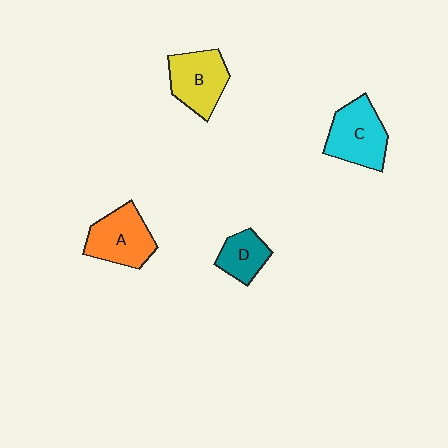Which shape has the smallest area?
Shape D (teal).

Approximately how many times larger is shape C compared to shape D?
Approximately 1.6 times.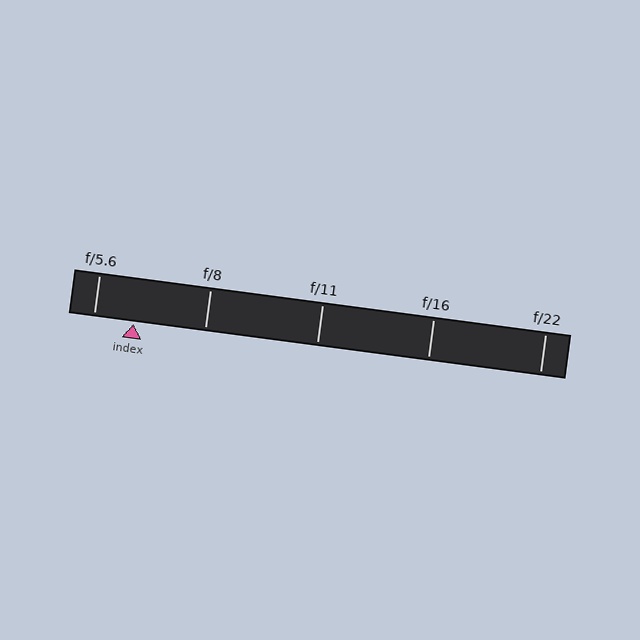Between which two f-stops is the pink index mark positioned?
The index mark is between f/5.6 and f/8.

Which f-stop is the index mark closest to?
The index mark is closest to f/5.6.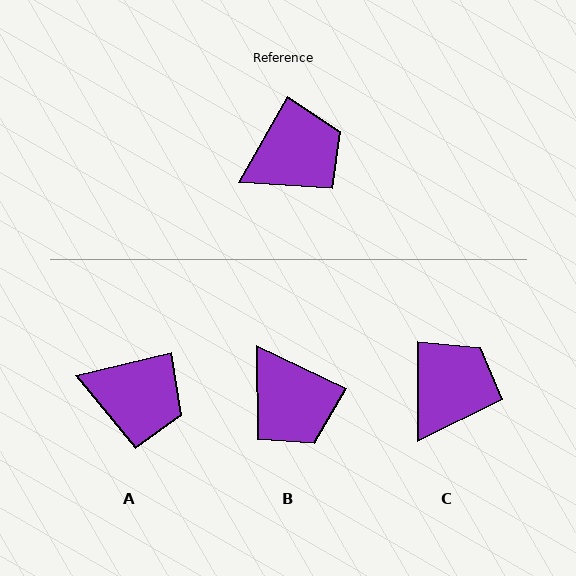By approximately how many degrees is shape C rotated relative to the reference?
Approximately 29 degrees counter-clockwise.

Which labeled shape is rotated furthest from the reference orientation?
B, about 86 degrees away.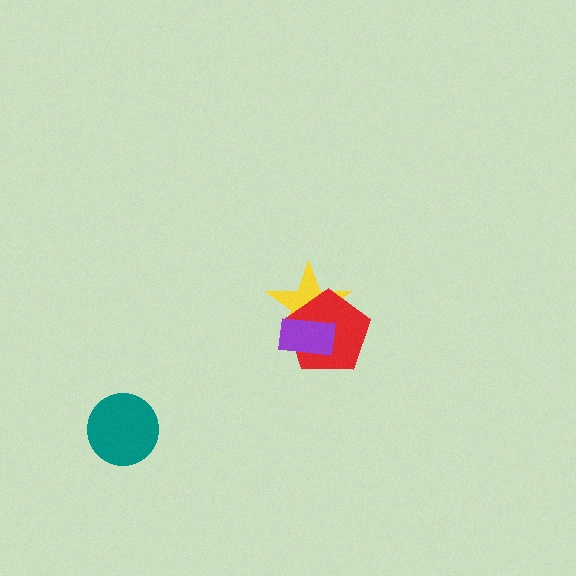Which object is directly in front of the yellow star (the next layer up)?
The red pentagon is directly in front of the yellow star.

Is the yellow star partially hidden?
Yes, it is partially covered by another shape.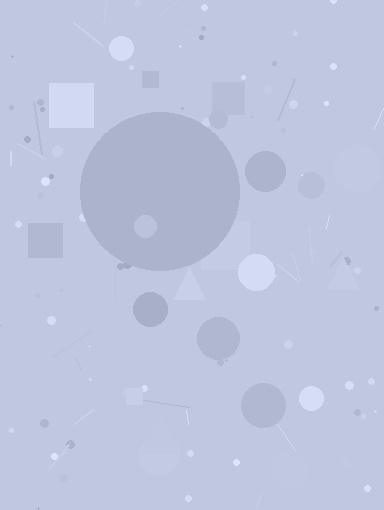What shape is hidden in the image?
A circle is hidden in the image.